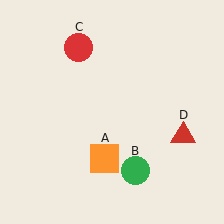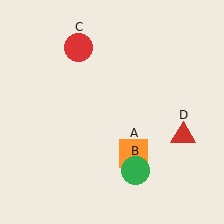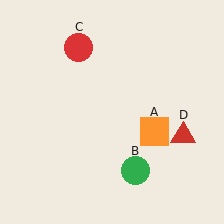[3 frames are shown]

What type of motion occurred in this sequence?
The orange square (object A) rotated counterclockwise around the center of the scene.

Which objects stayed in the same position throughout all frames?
Green circle (object B) and red circle (object C) and red triangle (object D) remained stationary.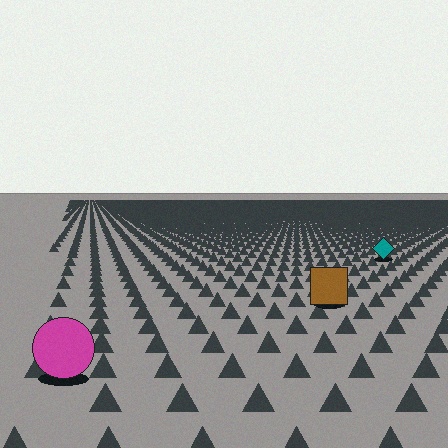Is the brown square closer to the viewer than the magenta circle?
No. The magenta circle is closer — you can tell from the texture gradient: the ground texture is coarser near it.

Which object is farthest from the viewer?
The teal diamond is farthest from the viewer. It appears smaller and the ground texture around it is denser.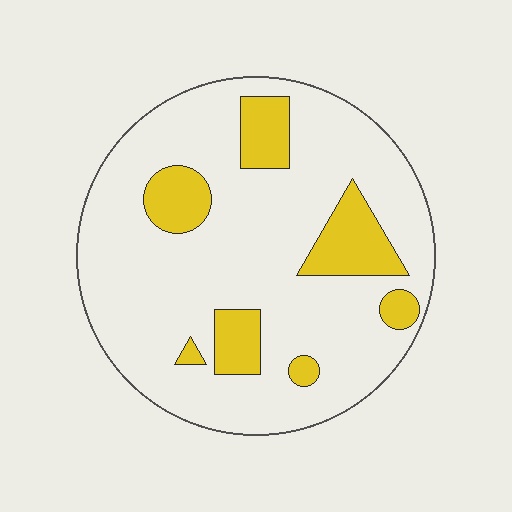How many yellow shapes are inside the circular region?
7.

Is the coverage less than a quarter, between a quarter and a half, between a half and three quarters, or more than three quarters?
Less than a quarter.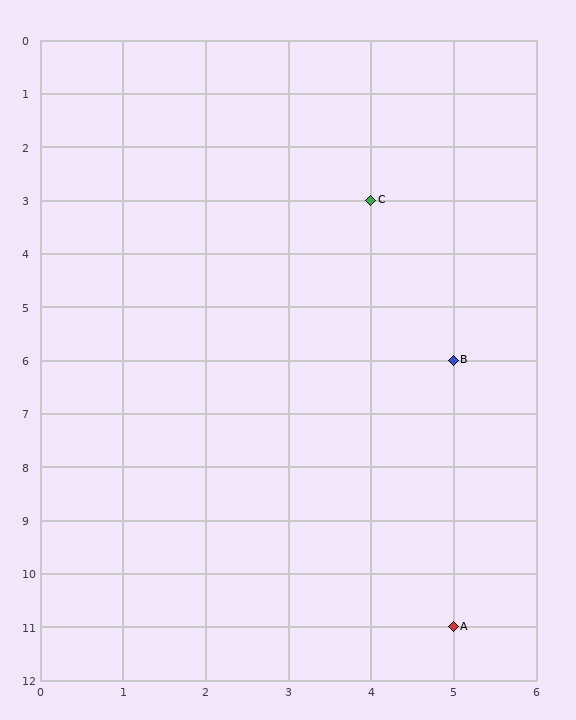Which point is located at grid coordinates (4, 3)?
Point C is at (4, 3).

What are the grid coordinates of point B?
Point B is at grid coordinates (5, 6).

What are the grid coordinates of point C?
Point C is at grid coordinates (4, 3).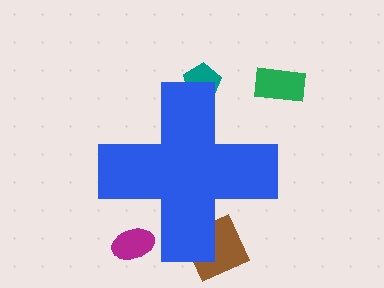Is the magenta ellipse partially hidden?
Yes, the magenta ellipse is partially hidden behind the blue cross.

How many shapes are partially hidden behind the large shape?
3 shapes are partially hidden.